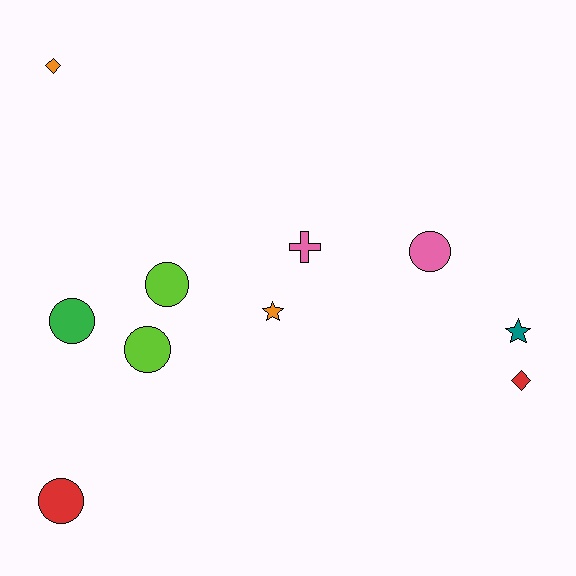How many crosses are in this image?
There is 1 cross.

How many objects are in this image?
There are 10 objects.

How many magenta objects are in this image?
There are no magenta objects.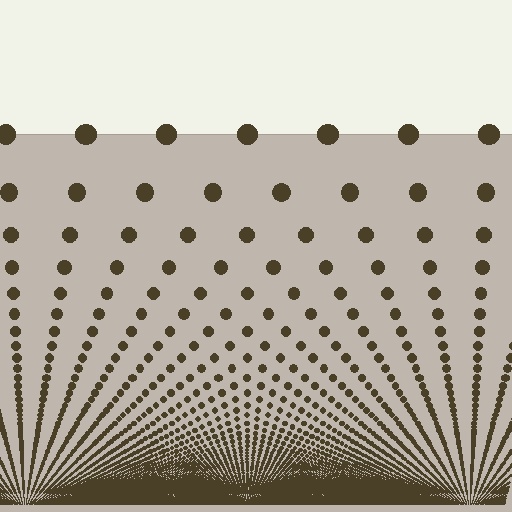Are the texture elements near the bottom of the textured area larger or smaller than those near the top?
Smaller. The gradient is inverted — elements near the bottom are smaller and denser.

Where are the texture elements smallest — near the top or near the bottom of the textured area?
Near the bottom.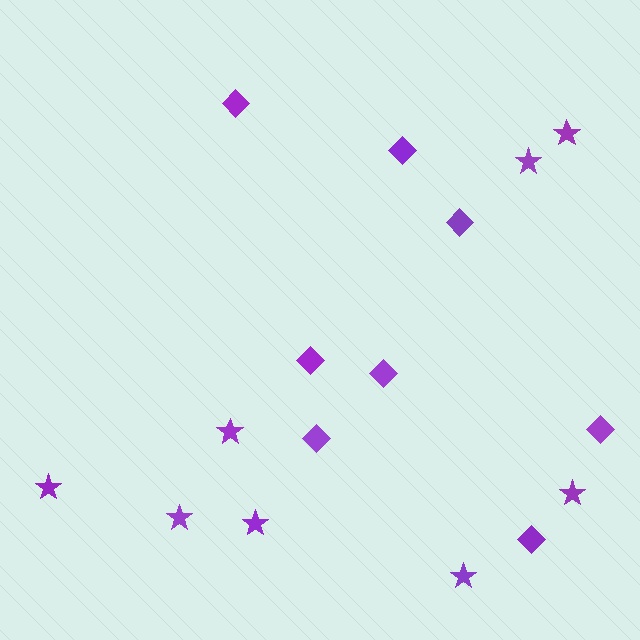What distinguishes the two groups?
There are 2 groups: one group of diamonds (8) and one group of stars (8).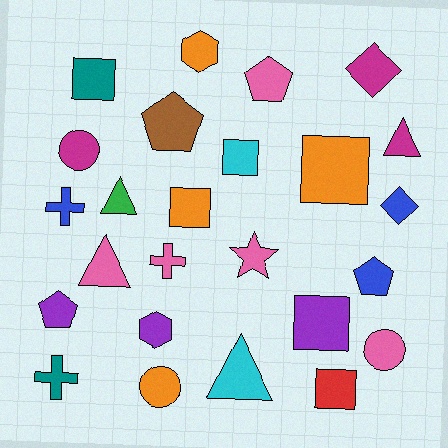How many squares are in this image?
There are 6 squares.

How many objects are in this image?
There are 25 objects.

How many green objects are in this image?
There is 1 green object.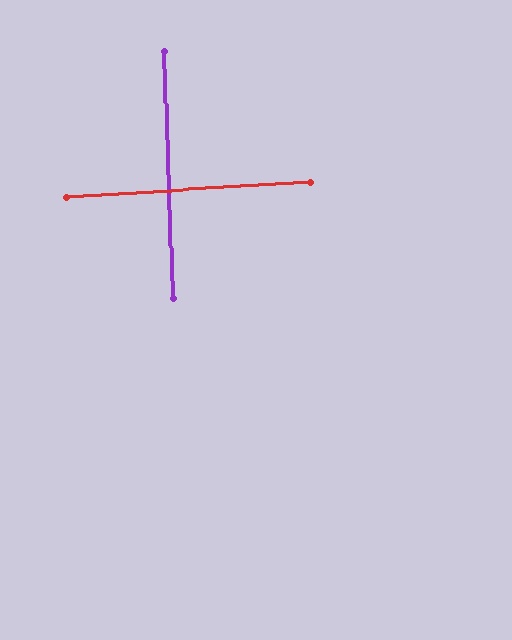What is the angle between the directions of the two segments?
Approximately 88 degrees.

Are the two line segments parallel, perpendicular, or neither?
Perpendicular — they meet at approximately 88°.